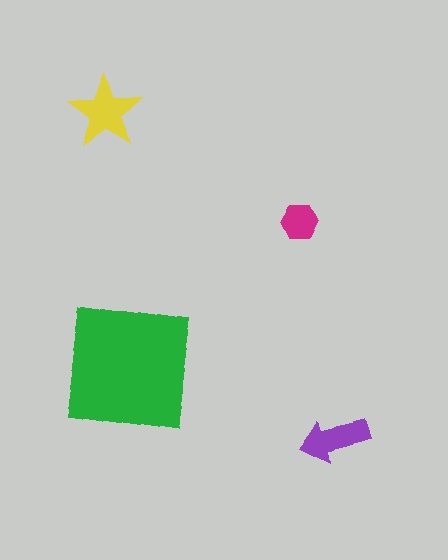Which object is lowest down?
The purple arrow is bottommost.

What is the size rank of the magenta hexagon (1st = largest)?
4th.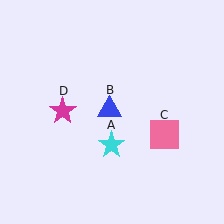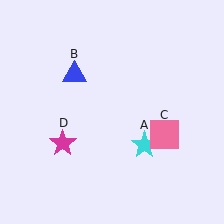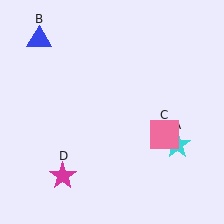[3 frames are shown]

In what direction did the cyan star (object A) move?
The cyan star (object A) moved right.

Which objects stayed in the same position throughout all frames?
Pink square (object C) remained stationary.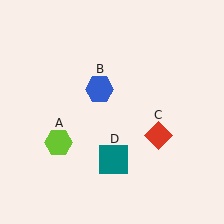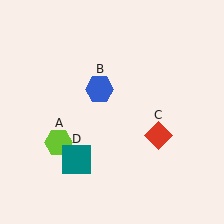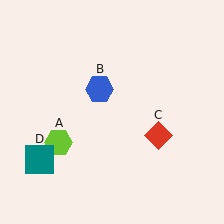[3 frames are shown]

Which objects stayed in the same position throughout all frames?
Lime hexagon (object A) and blue hexagon (object B) and red diamond (object C) remained stationary.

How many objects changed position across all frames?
1 object changed position: teal square (object D).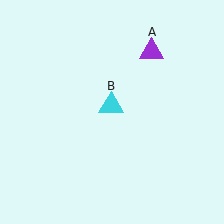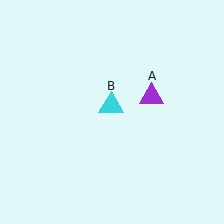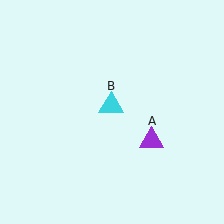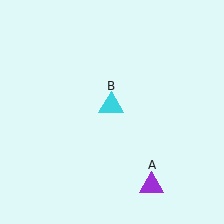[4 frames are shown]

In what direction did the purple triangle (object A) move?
The purple triangle (object A) moved down.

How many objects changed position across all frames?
1 object changed position: purple triangle (object A).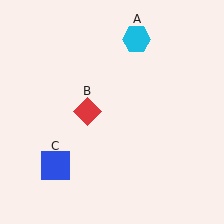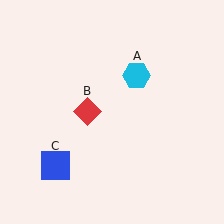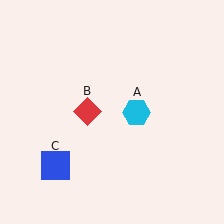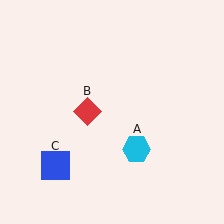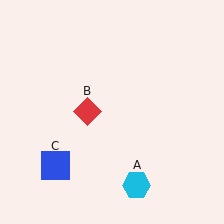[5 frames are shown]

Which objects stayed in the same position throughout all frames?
Red diamond (object B) and blue square (object C) remained stationary.